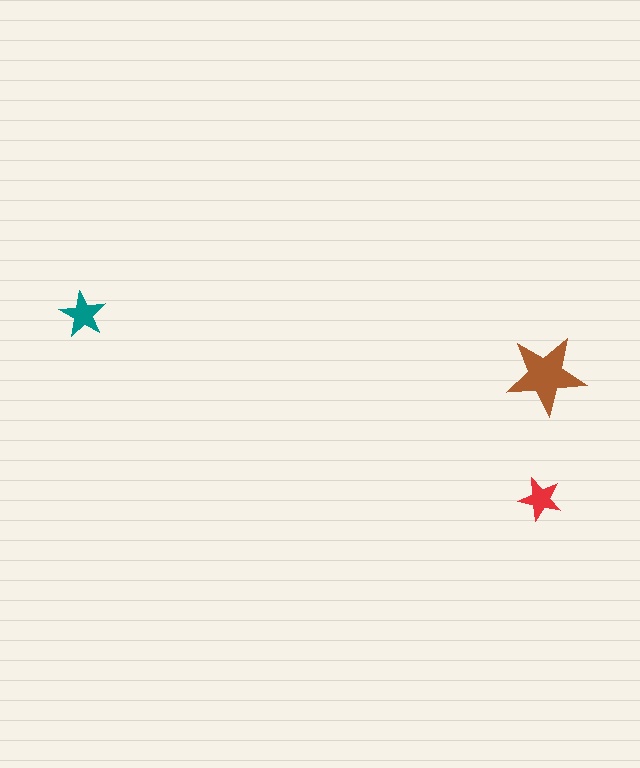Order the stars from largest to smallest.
the brown one, the teal one, the red one.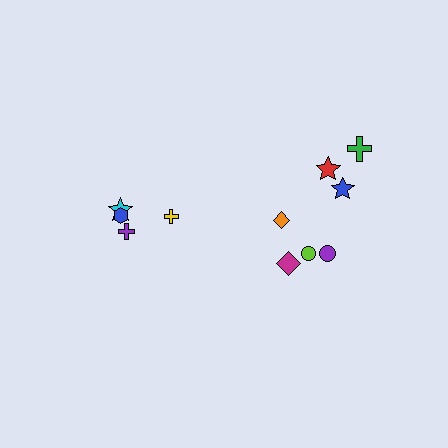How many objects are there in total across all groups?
There are 11 objects.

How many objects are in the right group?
There are 7 objects.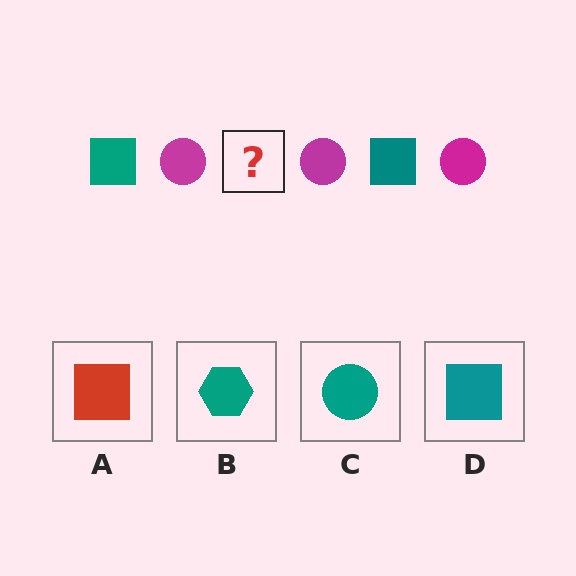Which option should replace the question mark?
Option D.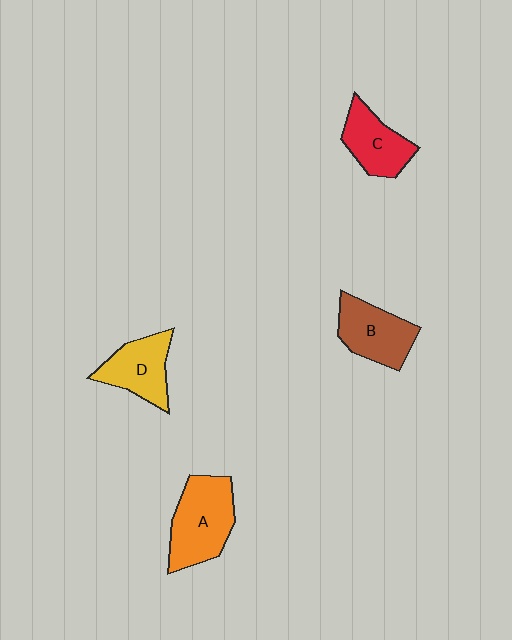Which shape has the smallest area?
Shape C (red).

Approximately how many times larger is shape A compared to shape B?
Approximately 1.2 times.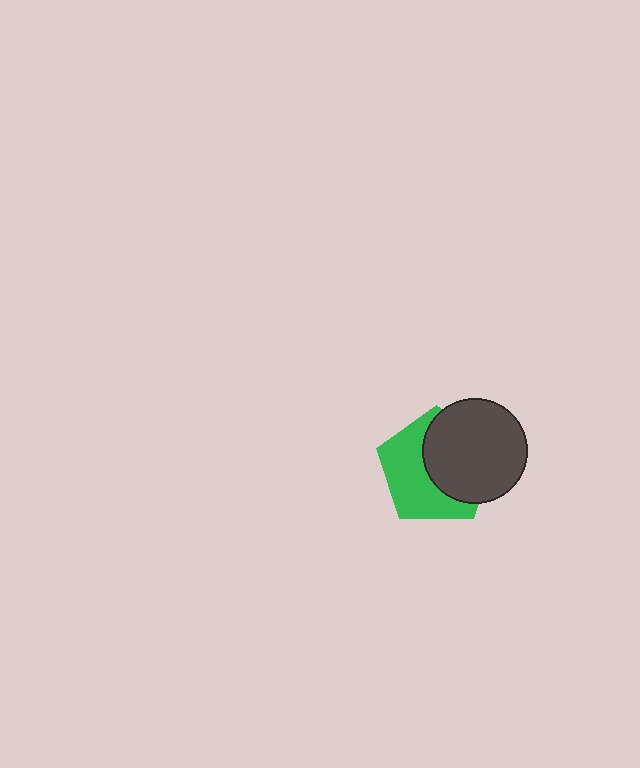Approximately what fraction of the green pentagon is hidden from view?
Roughly 49% of the green pentagon is hidden behind the dark gray circle.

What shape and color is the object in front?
The object in front is a dark gray circle.